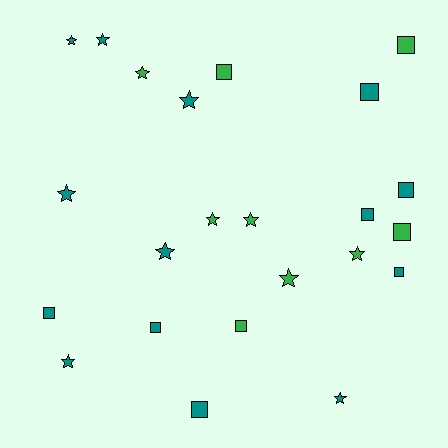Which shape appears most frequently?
Star, with 12 objects.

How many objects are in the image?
There are 23 objects.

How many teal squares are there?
There are 7 teal squares.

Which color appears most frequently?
Teal, with 14 objects.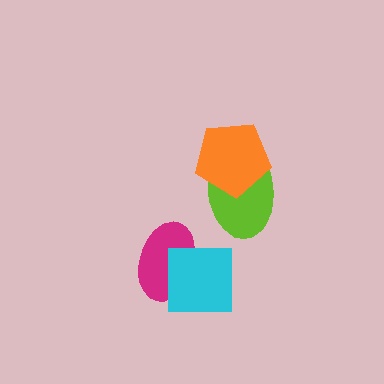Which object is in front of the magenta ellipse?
The cyan square is in front of the magenta ellipse.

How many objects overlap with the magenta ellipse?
1 object overlaps with the magenta ellipse.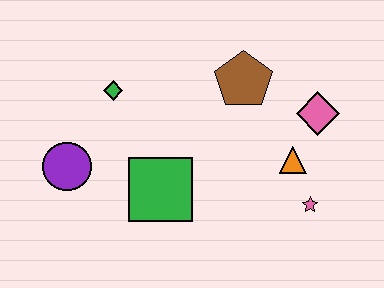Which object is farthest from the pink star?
The purple circle is farthest from the pink star.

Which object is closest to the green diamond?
The purple circle is closest to the green diamond.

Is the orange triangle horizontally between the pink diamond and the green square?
Yes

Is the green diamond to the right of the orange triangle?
No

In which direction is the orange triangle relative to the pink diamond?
The orange triangle is below the pink diamond.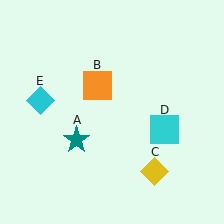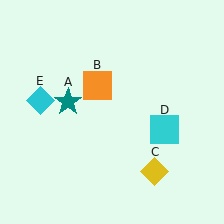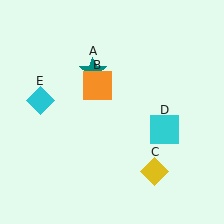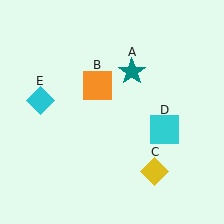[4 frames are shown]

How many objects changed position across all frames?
1 object changed position: teal star (object A).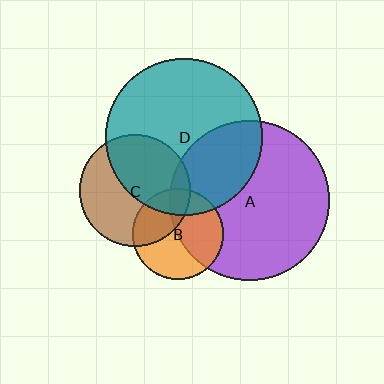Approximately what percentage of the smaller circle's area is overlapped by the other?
Approximately 35%.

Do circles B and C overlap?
Yes.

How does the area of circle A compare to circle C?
Approximately 2.1 times.